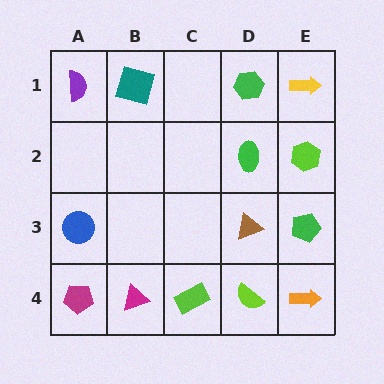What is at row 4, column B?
A magenta triangle.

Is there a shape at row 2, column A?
No, that cell is empty.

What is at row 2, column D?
A green ellipse.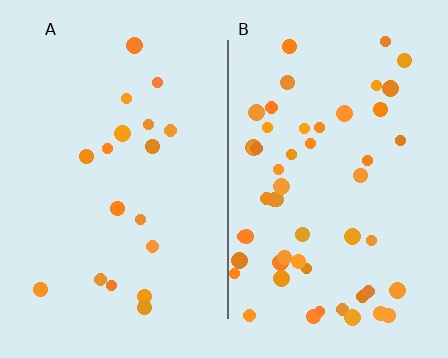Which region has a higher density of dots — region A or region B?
B (the right).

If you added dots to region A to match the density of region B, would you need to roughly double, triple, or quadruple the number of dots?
Approximately triple.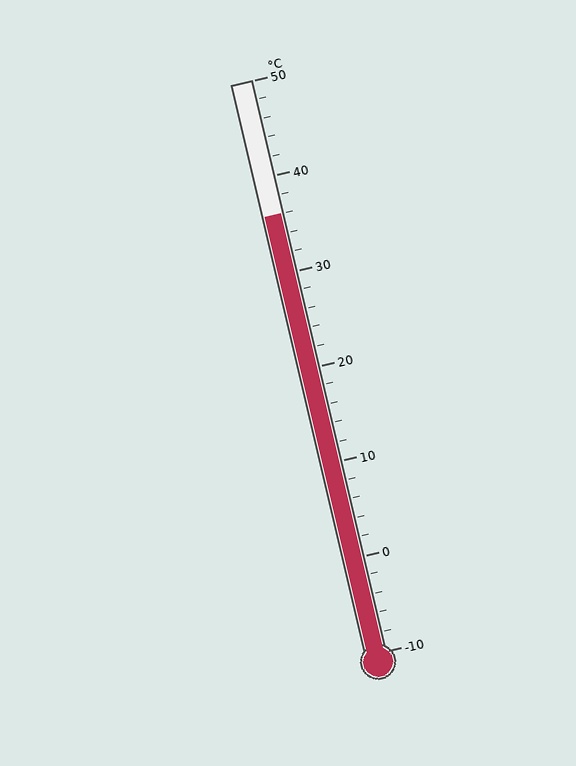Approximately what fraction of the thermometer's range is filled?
The thermometer is filled to approximately 75% of its range.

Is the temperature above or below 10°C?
The temperature is above 10°C.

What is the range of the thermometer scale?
The thermometer scale ranges from -10°C to 50°C.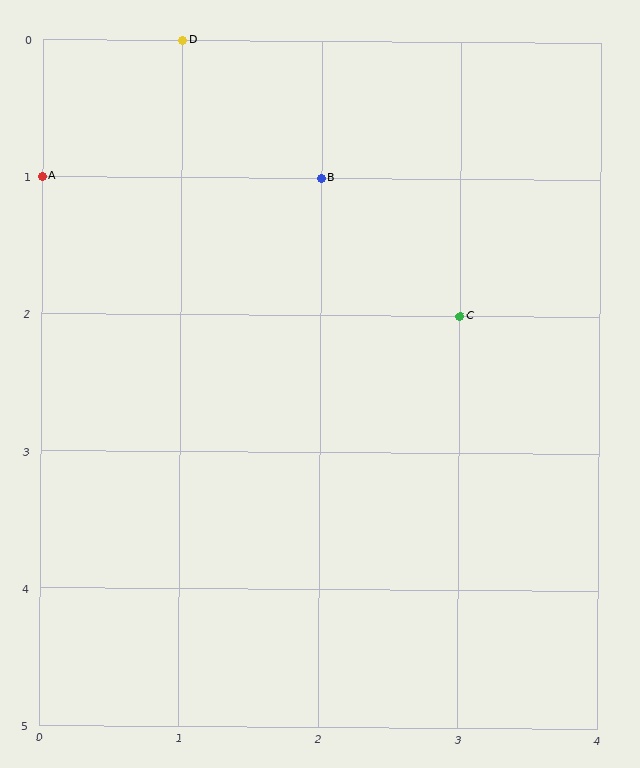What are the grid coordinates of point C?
Point C is at grid coordinates (3, 2).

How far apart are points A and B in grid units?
Points A and B are 2 columns apart.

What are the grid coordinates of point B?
Point B is at grid coordinates (2, 1).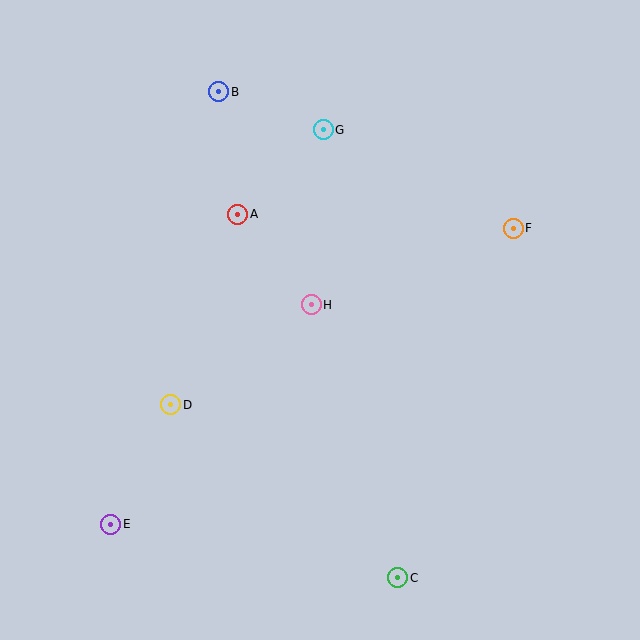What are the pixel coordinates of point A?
Point A is at (238, 214).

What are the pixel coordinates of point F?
Point F is at (513, 228).